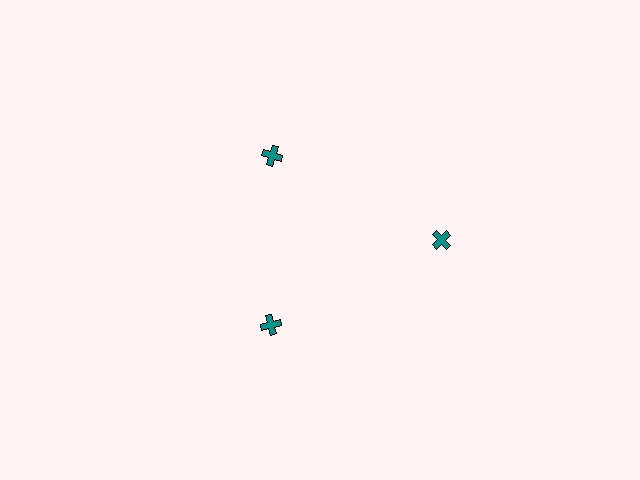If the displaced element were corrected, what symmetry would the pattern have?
It would have 3-fold rotational symmetry — the pattern would map onto itself every 120 degrees.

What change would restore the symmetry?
The symmetry would be restored by moving it inward, back onto the ring so that all 3 crosses sit at equal angles and equal distance from the center.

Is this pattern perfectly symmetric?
No. The 3 teal crosses are arranged in a ring, but one element near the 3 o'clock position is pushed outward from the center, breaking the 3-fold rotational symmetry.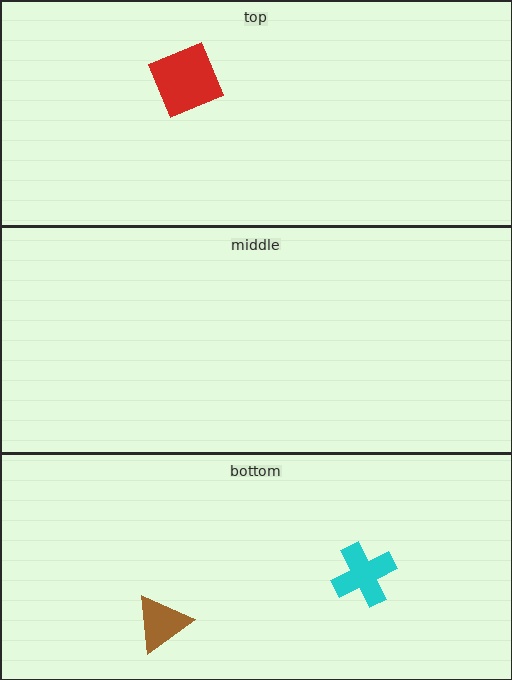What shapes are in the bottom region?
The brown triangle, the cyan cross.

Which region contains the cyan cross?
The bottom region.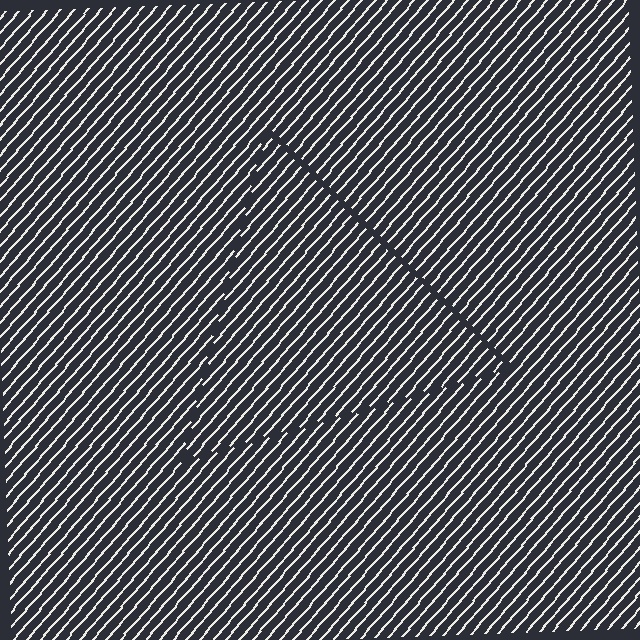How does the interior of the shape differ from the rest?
The interior of the shape contains the same grating, shifted by half a period — the contour is defined by the phase discontinuity where line-ends from the inner and outer gratings abut.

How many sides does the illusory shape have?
3 sides — the line-ends trace a triangle.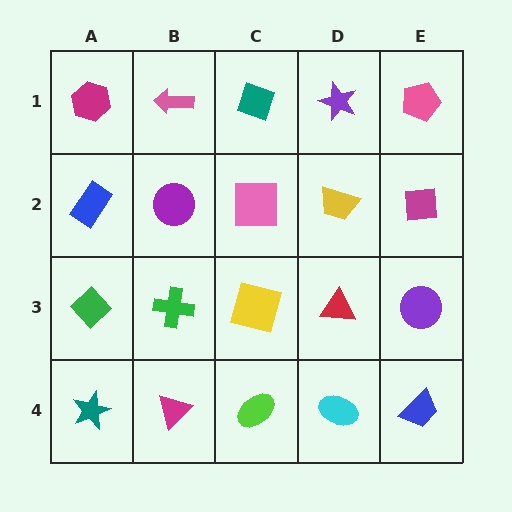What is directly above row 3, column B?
A purple circle.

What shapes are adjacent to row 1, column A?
A blue rectangle (row 2, column A), a pink arrow (row 1, column B).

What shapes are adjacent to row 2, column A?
A magenta hexagon (row 1, column A), a green diamond (row 3, column A), a purple circle (row 2, column B).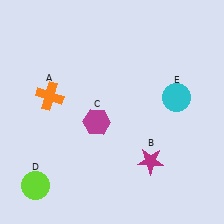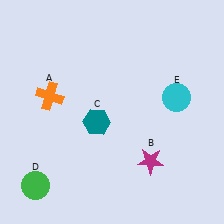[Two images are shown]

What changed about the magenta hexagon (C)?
In Image 1, C is magenta. In Image 2, it changed to teal.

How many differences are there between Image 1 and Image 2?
There are 2 differences between the two images.